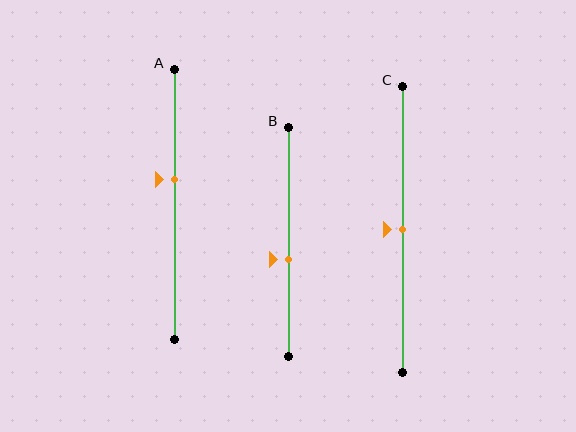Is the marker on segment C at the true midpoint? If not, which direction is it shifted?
Yes, the marker on segment C is at the true midpoint.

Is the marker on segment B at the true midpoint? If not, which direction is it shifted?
No, the marker on segment B is shifted downward by about 7% of the segment length.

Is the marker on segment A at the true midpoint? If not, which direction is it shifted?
No, the marker on segment A is shifted upward by about 9% of the segment length.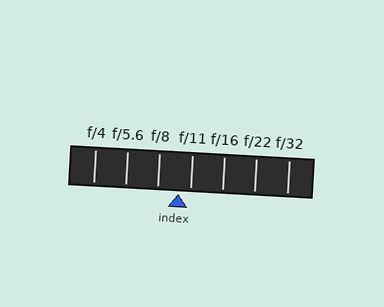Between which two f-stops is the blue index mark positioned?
The index mark is between f/8 and f/11.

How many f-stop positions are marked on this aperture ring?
There are 7 f-stop positions marked.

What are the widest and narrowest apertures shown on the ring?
The widest aperture shown is f/4 and the narrowest is f/32.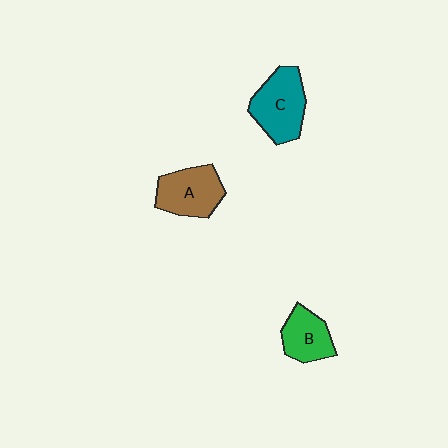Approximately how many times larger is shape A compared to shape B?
Approximately 1.3 times.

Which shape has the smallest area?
Shape B (green).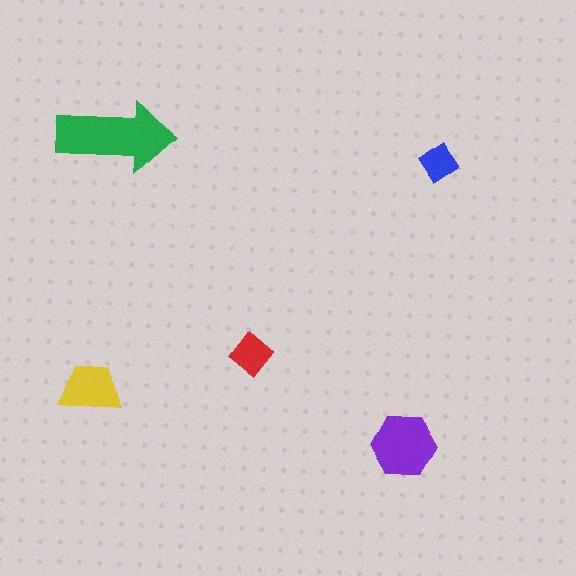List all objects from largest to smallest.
The green arrow, the purple hexagon, the yellow trapezoid, the red diamond, the blue diamond.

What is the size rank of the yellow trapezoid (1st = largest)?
3rd.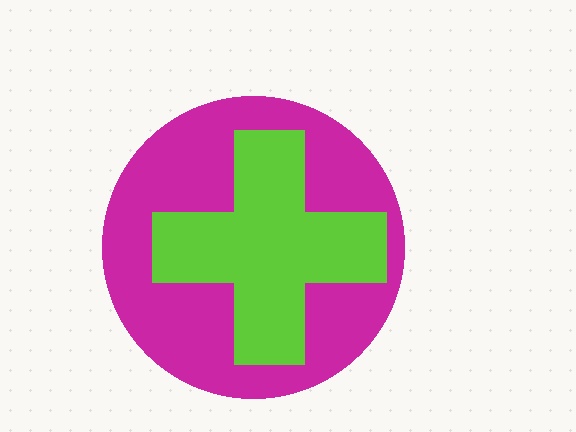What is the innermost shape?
The lime cross.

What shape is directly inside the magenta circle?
The lime cross.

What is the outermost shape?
The magenta circle.